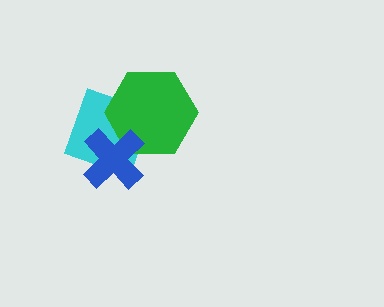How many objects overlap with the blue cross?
2 objects overlap with the blue cross.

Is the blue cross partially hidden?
No, no other shape covers it.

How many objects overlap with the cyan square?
2 objects overlap with the cyan square.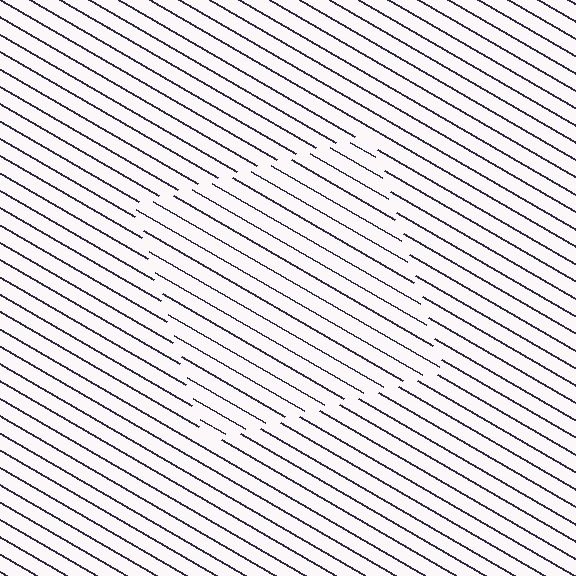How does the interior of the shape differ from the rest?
The interior of the shape contains the same grating, shifted by half a period — the contour is defined by the phase discontinuity where line-ends from the inner and outer gratings abut.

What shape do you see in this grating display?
An illusory square. The interior of the shape contains the same grating, shifted by half a period — the contour is defined by the phase discontinuity where line-ends from the inner and outer gratings abut.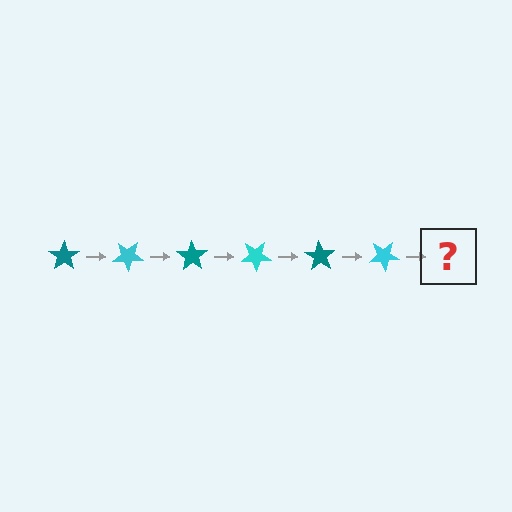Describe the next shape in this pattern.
It should be a teal star, rotated 210 degrees from the start.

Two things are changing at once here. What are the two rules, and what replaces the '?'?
The two rules are that it rotates 35 degrees each step and the color cycles through teal and cyan. The '?' should be a teal star, rotated 210 degrees from the start.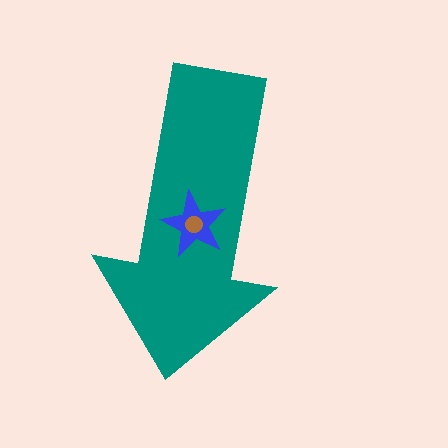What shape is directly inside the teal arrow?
The blue star.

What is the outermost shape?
The teal arrow.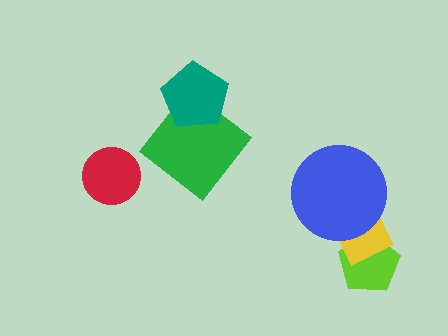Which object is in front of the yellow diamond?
The blue circle is in front of the yellow diamond.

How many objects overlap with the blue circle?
1 object overlaps with the blue circle.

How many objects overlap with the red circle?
0 objects overlap with the red circle.